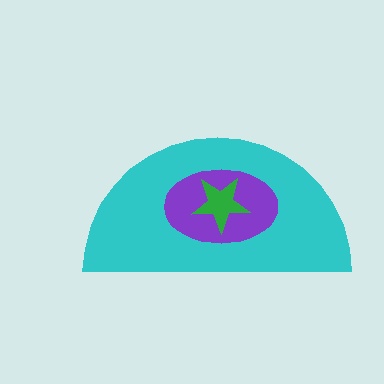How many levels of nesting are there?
3.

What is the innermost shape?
The green star.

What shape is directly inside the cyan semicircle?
The purple ellipse.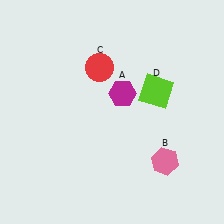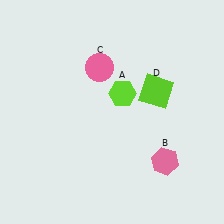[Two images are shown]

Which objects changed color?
A changed from magenta to lime. C changed from red to pink.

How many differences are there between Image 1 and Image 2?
There are 2 differences between the two images.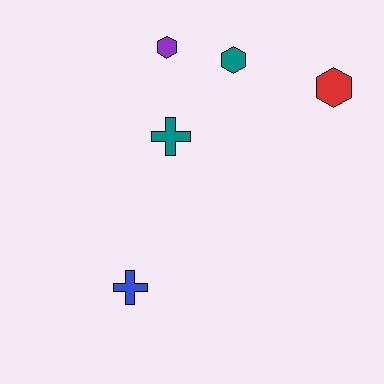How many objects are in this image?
There are 5 objects.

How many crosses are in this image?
There are 2 crosses.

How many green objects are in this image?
There are no green objects.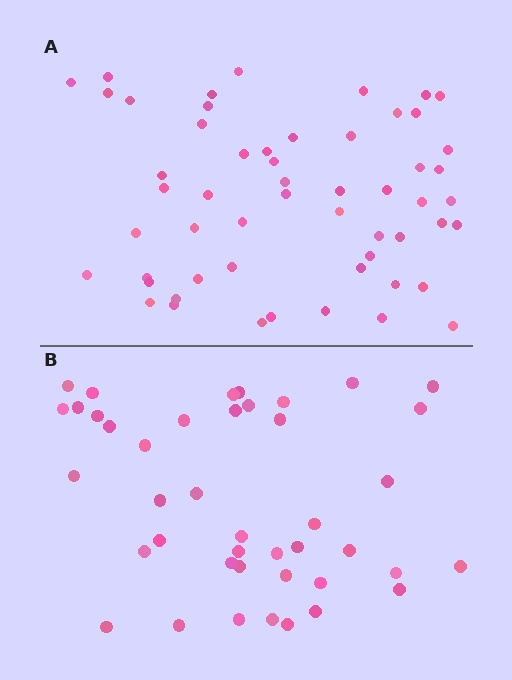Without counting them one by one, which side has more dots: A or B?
Region A (the top region) has more dots.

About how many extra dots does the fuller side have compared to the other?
Region A has approximately 15 more dots than region B.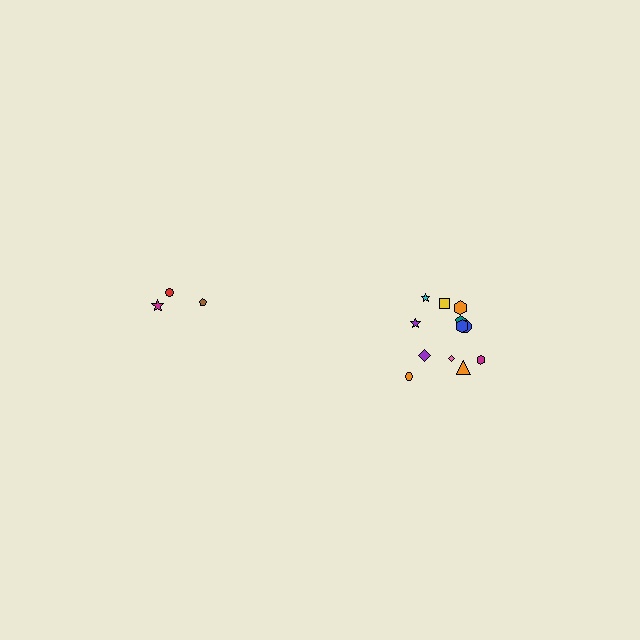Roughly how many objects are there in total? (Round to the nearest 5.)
Roughly 15 objects in total.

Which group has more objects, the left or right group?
The right group.